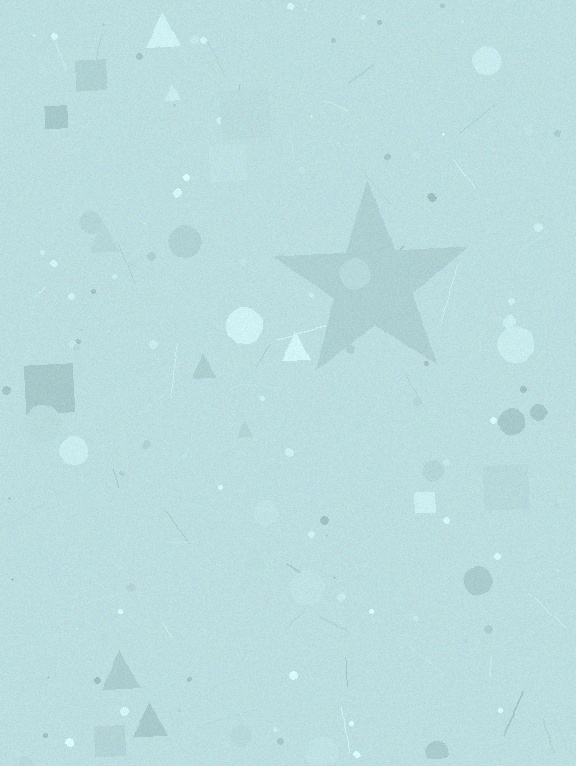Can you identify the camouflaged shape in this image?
The camouflaged shape is a star.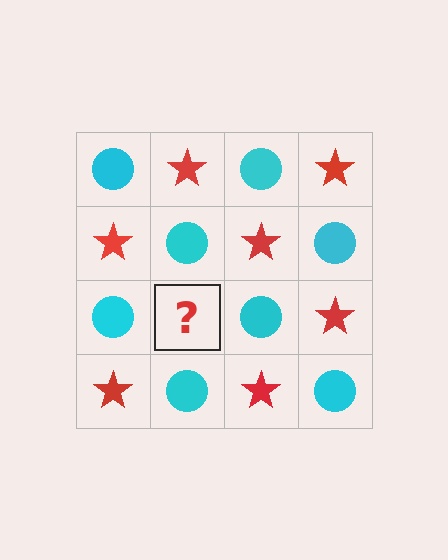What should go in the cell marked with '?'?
The missing cell should contain a red star.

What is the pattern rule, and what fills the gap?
The rule is that it alternates cyan circle and red star in a checkerboard pattern. The gap should be filled with a red star.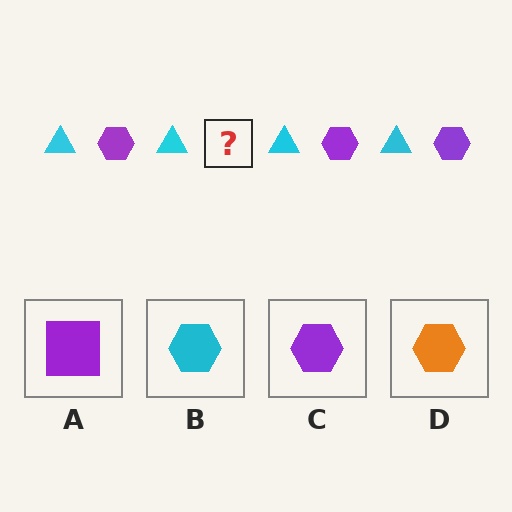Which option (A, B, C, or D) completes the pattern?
C.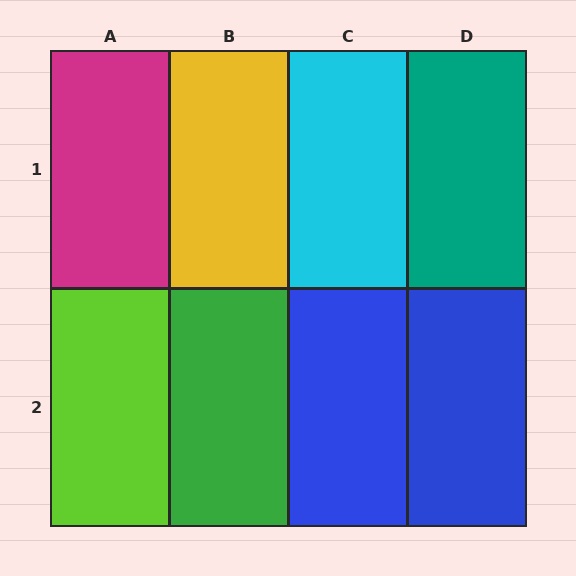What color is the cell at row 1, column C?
Cyan.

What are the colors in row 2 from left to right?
Lime, green, blue, blue.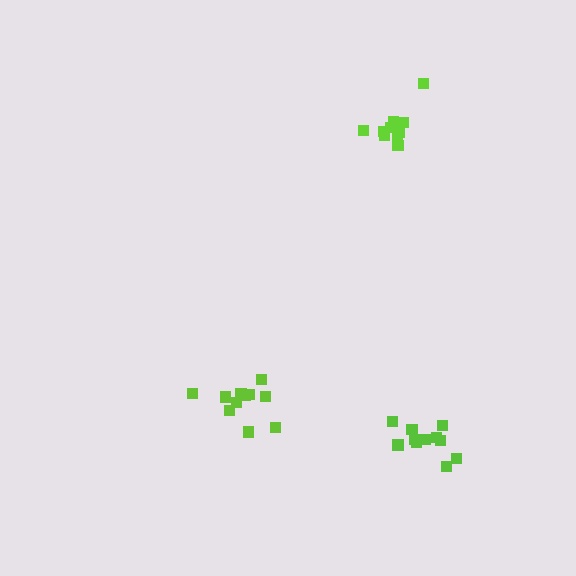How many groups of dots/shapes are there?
There are 3 groups.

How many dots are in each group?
Group 1: 11 dots, Group 2: 10 dots, Group 3: 11 dots (32 total).